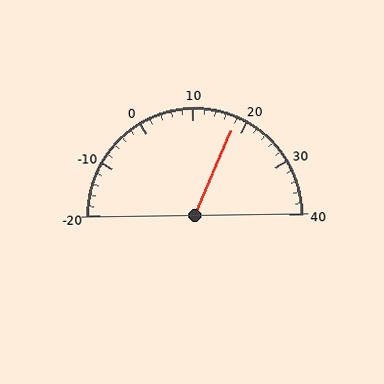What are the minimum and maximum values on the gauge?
The gauge ranges from -20 to 40.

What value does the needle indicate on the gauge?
The needle indicates approximately 18.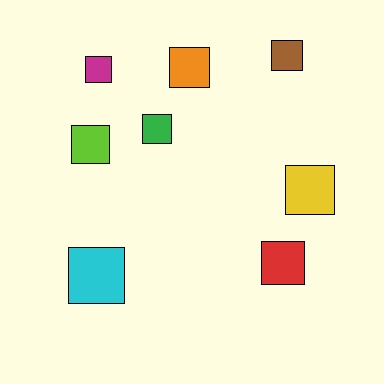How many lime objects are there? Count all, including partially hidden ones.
There is 1 lime object.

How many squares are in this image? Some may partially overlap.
There are 8 squares.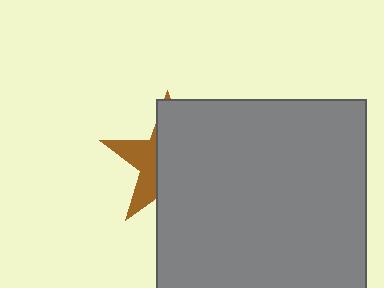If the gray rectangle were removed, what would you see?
You would see the complete brown star.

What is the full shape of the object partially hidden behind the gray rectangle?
The partially hidden object is a brown star.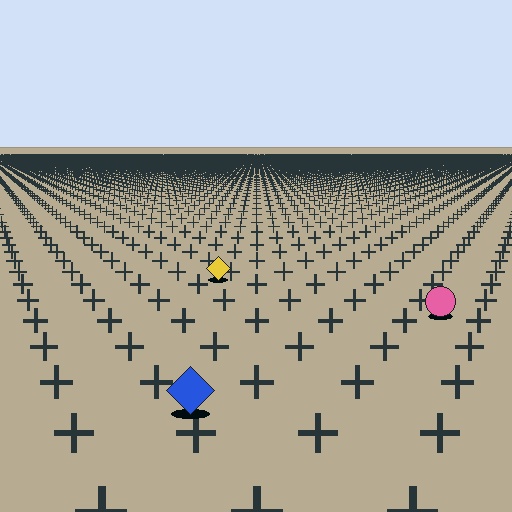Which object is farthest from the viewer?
The yellow diamond is farthest from the viewer. It appears smaller and the ground texture around it is denser.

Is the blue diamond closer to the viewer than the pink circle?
Yes. The blue diamond is closer — you can tell from the texture gradient: the ground texture is coarser near it.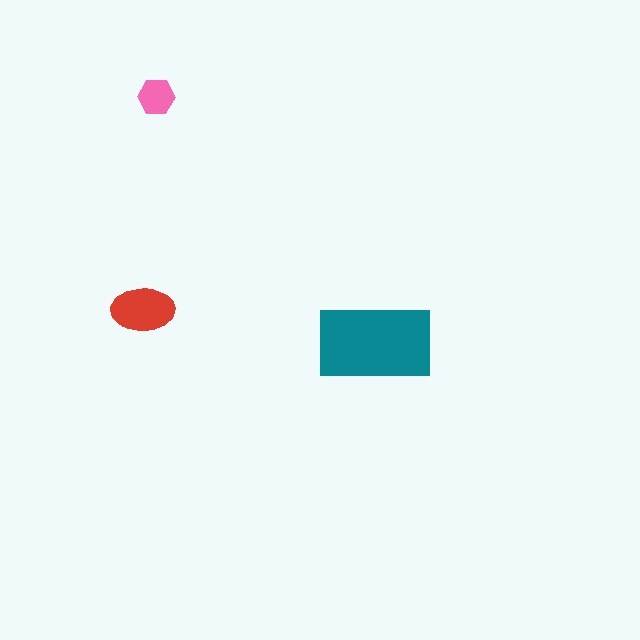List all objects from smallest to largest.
The pink hexagon, the red ellipse, the teal rectangle.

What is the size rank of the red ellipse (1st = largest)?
2nd.